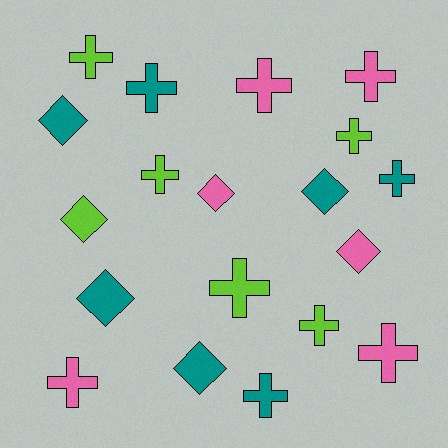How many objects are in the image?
There are 19 objects.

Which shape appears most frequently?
Cross, with 12 objects.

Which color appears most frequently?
Teal, with 7 objects.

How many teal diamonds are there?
There are 4 teal diamonds.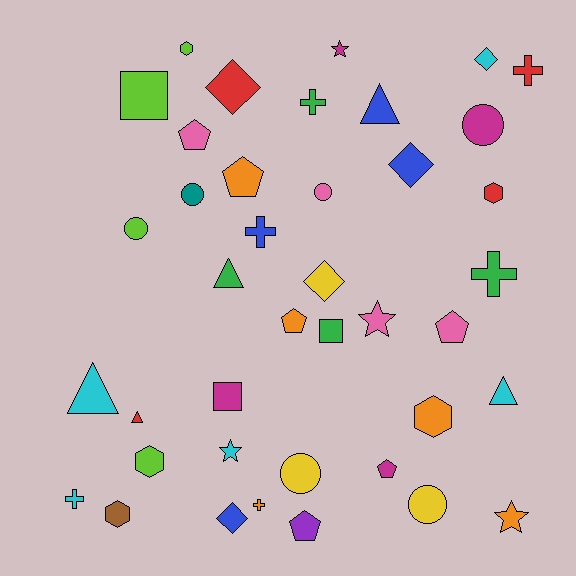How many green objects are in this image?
There are 4 green objects.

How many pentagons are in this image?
There are 6 pentagons.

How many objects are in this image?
There are 40 objects.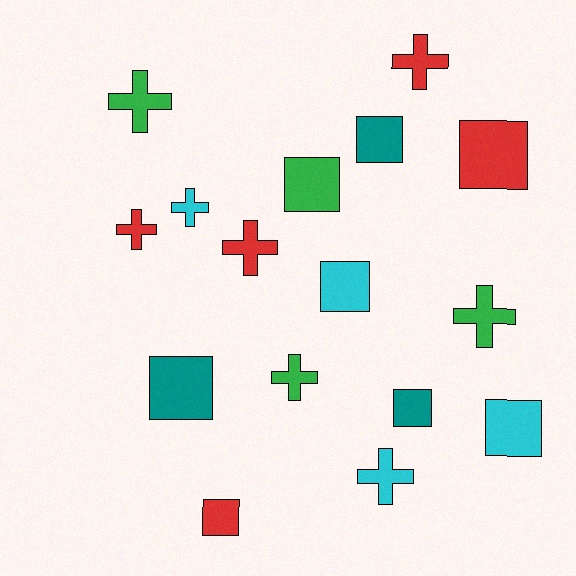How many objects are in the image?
There are 16 objects.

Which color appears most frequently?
Red, with 5 objects.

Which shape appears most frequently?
Square, with 8 objects.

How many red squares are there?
There are 2 red squares.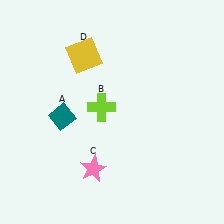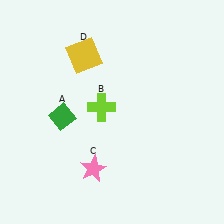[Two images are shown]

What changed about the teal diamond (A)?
In Image 1, A is teal. In Image 2, it changed to green.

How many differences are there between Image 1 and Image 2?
There is 1 difference between the two images.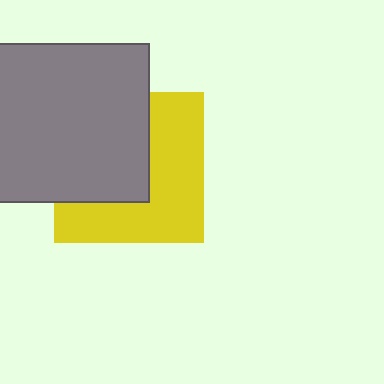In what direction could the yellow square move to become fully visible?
The yellow square could move toward the lower-right. That would shift it out from behind the gray square entirely.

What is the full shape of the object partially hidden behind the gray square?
The partially hidden object is a yellow square.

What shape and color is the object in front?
The object in front is a gray square.